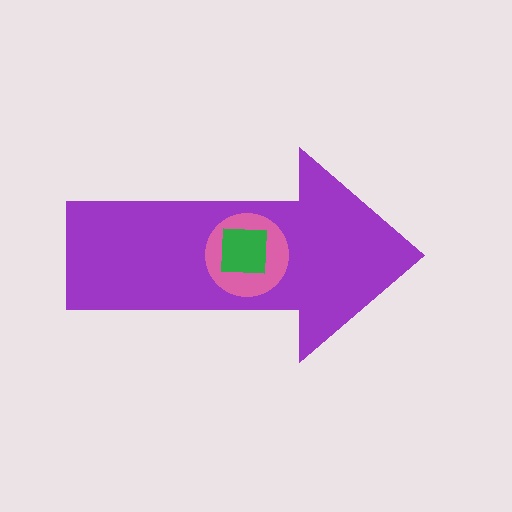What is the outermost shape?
The purple arrow.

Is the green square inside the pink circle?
Yes.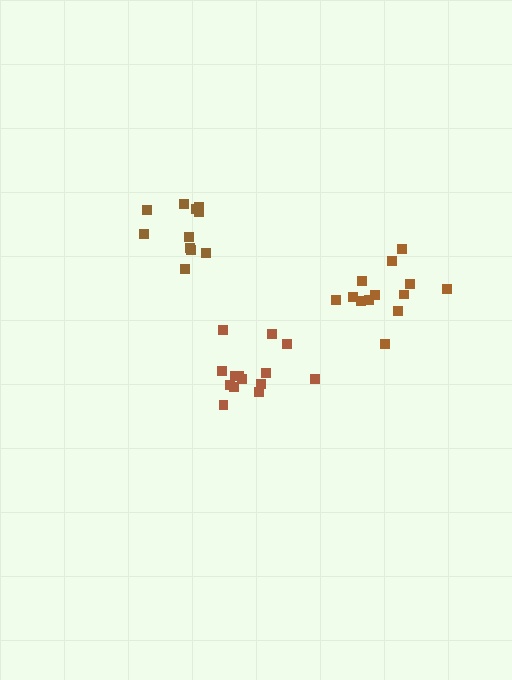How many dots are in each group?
Group 1: 11 dots, Group 2: 13 dots, Group 3: 14 dots (38 total).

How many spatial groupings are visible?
There are 3 spatial groupings.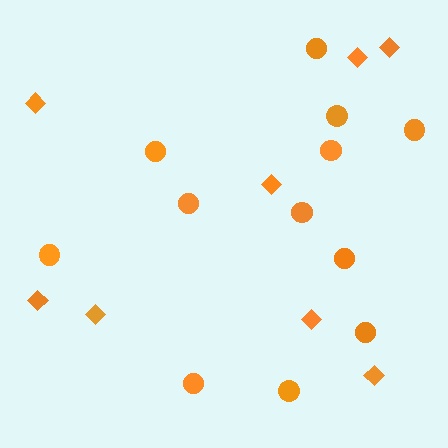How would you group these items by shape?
There are 2 groups: one group of diamonds (8) and one group of circles (12).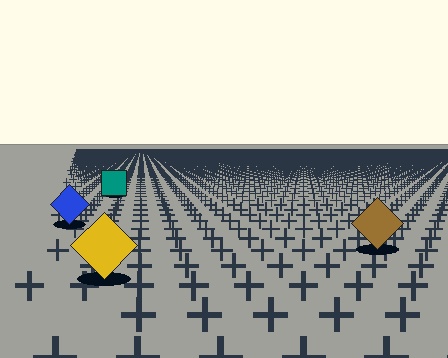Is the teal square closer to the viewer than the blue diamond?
No. The blue diamond is closer — you can tell from the texture gradient: the ground texture is coarser near it.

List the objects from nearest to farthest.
From nearest to farthest: the yellow diamond, the brown diamond, the blue diamond, the teal square.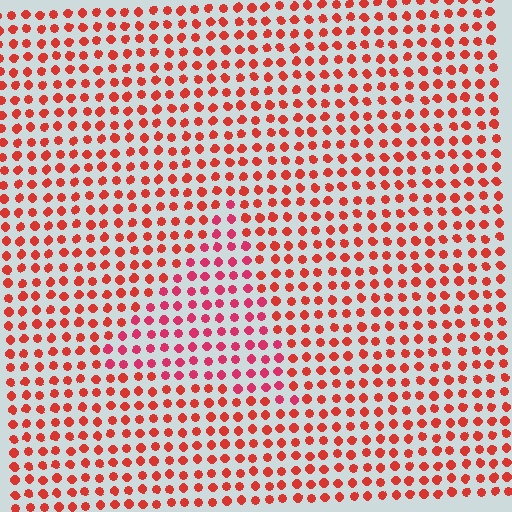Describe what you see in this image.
The image is filled with small red elements in a uniform arrangement. A triangle-shaped region is visible where the elements are tinted to a slightly different hue, forming a subtle color boundary.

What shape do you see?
I see a triangle.